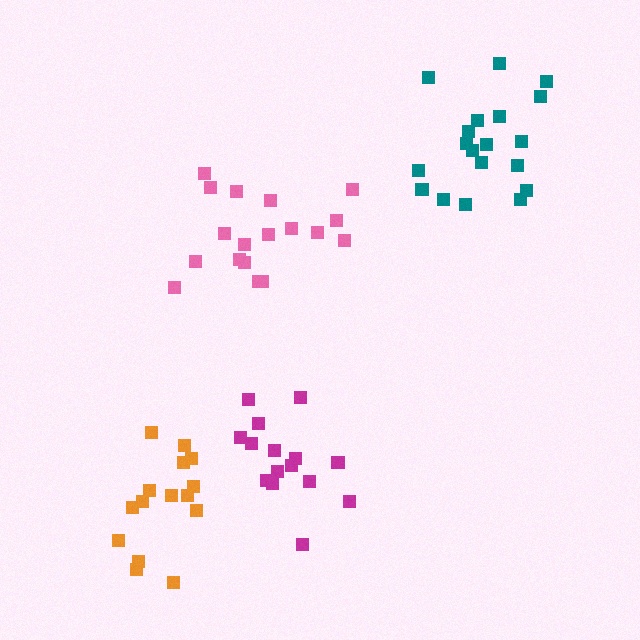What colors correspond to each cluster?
The clusters are colored: pink, magenta, orange, teal.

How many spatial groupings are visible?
There are 4 spatial groupings.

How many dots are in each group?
Group 1: 18 dots, Group 2: 16 dots, Group 3: 15 dots, Group 4: 19 dots (68 total).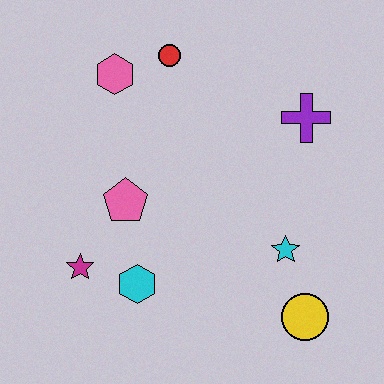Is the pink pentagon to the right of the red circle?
No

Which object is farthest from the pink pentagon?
The yellow circle is farthest from the pink pentagon.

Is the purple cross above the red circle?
No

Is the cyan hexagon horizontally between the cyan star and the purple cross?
No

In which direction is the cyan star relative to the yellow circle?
The cyan star is above the yellow circle.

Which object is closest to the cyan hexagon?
The magenta star is closest to the cyan hexagon.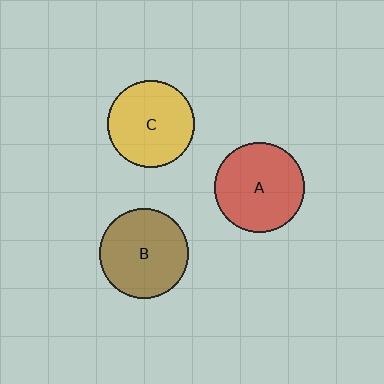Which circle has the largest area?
Circle A (red).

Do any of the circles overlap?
No, none of the circles overlap.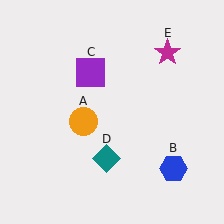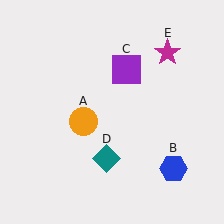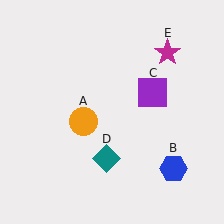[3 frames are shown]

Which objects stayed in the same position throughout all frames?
Orange circle (object A) and blue hexagon (object B) and teal diamond (object D) and magenta star (object E) remained stationary.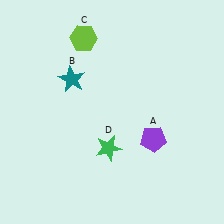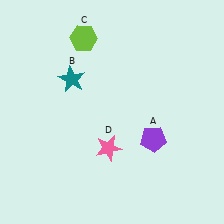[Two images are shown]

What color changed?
The star (D) changed from green in Image 1 to pink in Image 2.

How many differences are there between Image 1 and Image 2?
There is 1 difference between the two images.